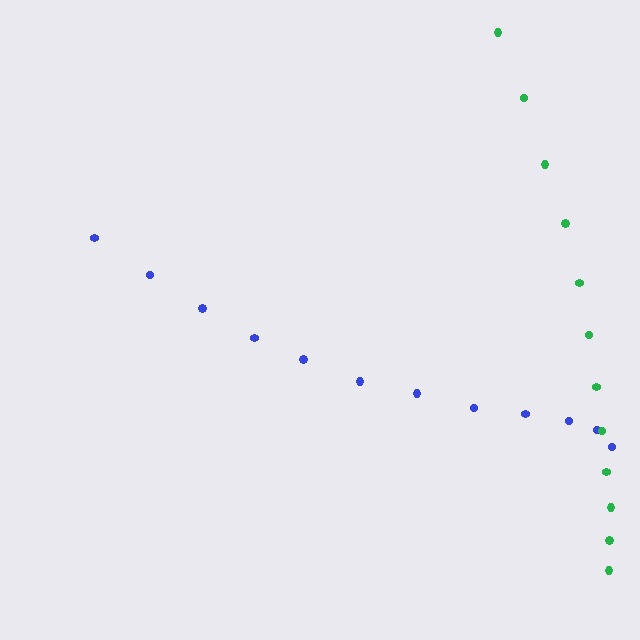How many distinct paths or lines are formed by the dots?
There are 2 distinct paths.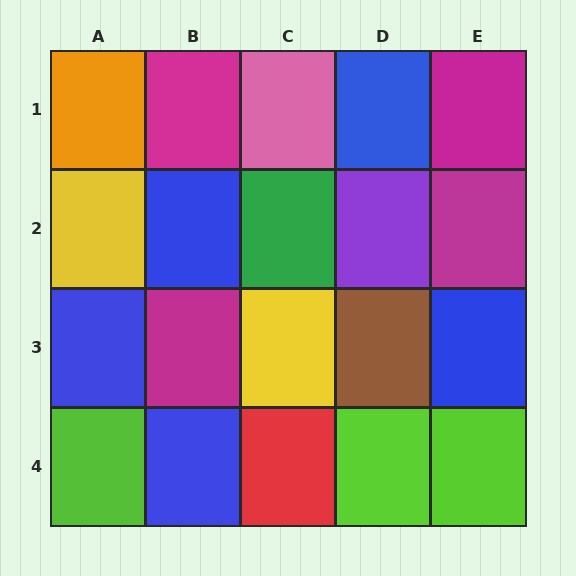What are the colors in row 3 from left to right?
Blue, magenta, yellow, brown, blue.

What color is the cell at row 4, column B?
Blue.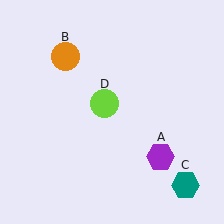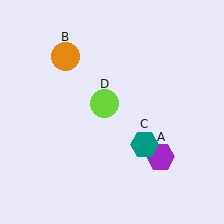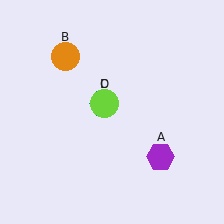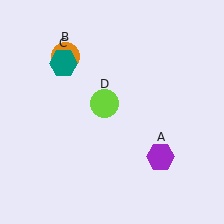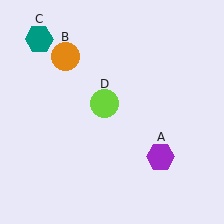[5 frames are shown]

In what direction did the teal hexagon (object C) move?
The teal hexagon (object C) moved up and to the left.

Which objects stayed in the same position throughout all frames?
Purple hexagon (object A) and orange circle (object B) and lime circle (object D) remained stationary.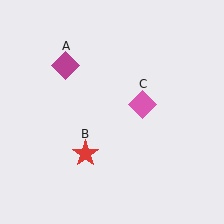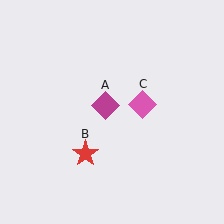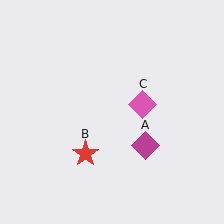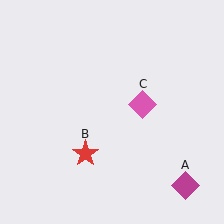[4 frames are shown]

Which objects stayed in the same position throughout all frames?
Red star (object B) and pink diamond (object C) remained stationary.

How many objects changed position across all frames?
1 object changed position: magenta diamond (object A).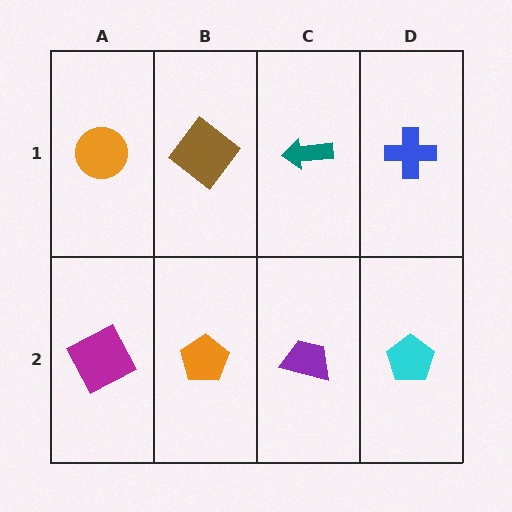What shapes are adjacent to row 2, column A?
An orange circle (row 1, column A), an orange pentagon (row 2, column B).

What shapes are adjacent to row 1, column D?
A cyan pentagon (row 2, column D), a teal arrow (row 1, column C).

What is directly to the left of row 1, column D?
A teal arrow.